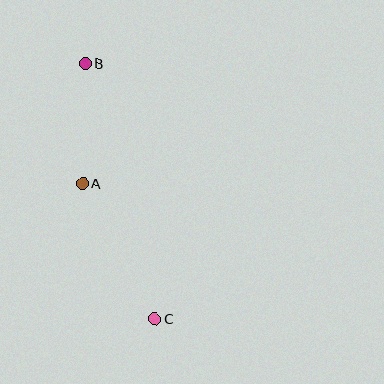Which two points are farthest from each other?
Points B and C are farthest from each other.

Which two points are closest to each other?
Points A and B are closest to each other.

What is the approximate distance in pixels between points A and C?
The distance between A and C is approximately 153 pixels.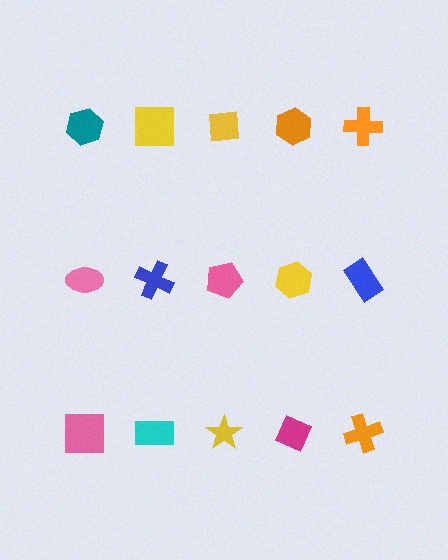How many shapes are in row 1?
5 shapes.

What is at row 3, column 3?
A yellow star.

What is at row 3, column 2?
A cyan rectangle.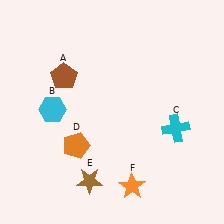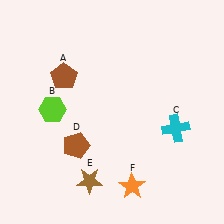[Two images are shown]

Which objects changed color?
B changed from cyan to lime. D changed from orange to brown.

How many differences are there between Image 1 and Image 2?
There are 2 differences between the two images.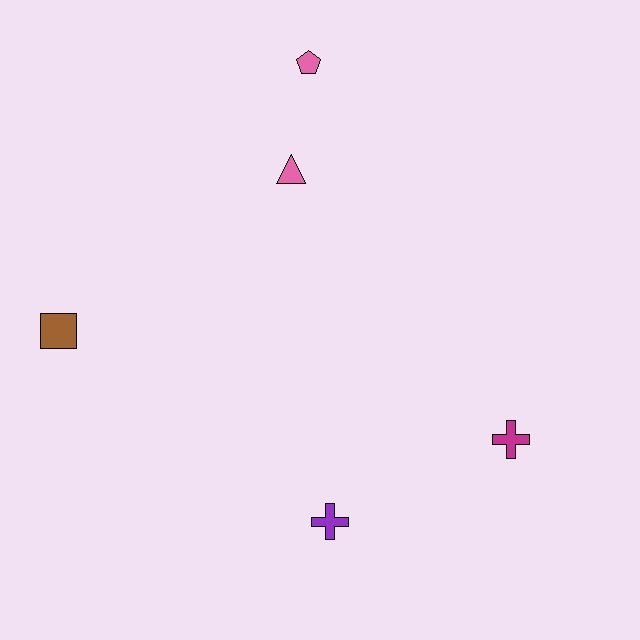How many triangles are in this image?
There is 1 triangle.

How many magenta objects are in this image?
There is 1 magenta object.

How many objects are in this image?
There are 5 objects.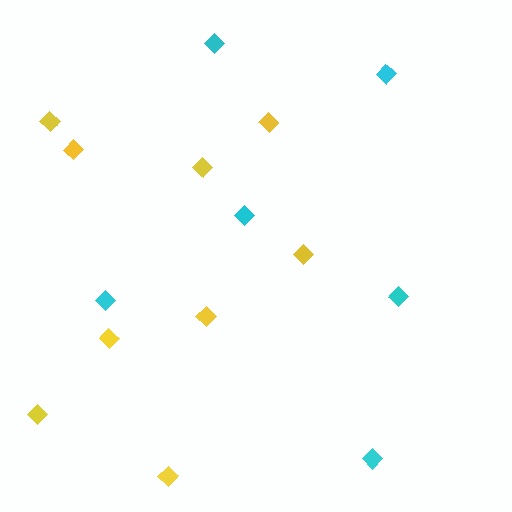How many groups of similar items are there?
There are 2 groups: one group of yellow diamonds (9) and one group of cyan diamonds (6).